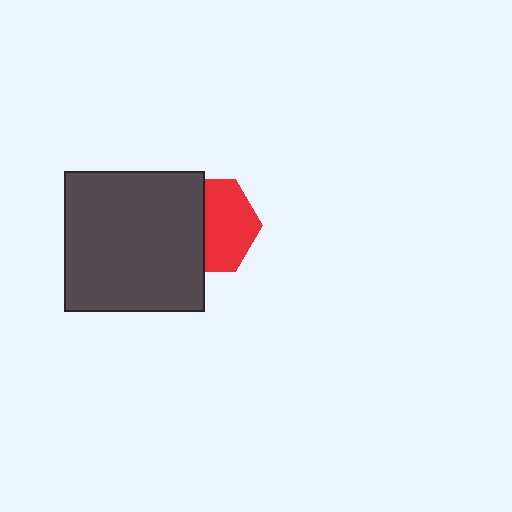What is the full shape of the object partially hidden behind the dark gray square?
The partially hidden object is a red hexagon.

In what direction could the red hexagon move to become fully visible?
The red hexagon could move right. That would shift it out from behind the dark gray square entirely.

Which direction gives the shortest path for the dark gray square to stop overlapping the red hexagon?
Moving left gives the shortest separation.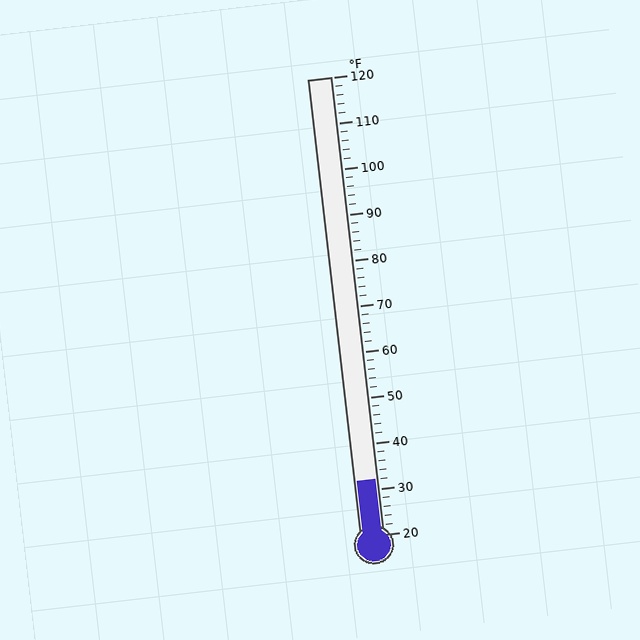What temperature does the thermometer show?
The thermometer shows approximately 32°F.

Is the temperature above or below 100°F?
The temperature is below 100°F.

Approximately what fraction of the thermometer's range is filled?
The thermometer is filled to approximately 10% of its range.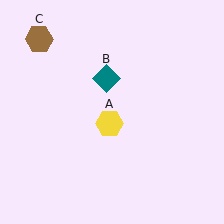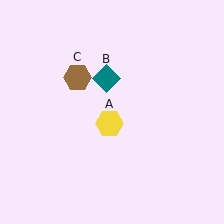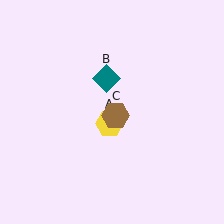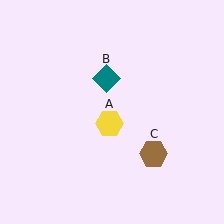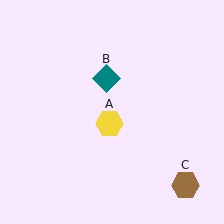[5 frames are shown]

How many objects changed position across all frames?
1 object changed position: brown hexagon (object C).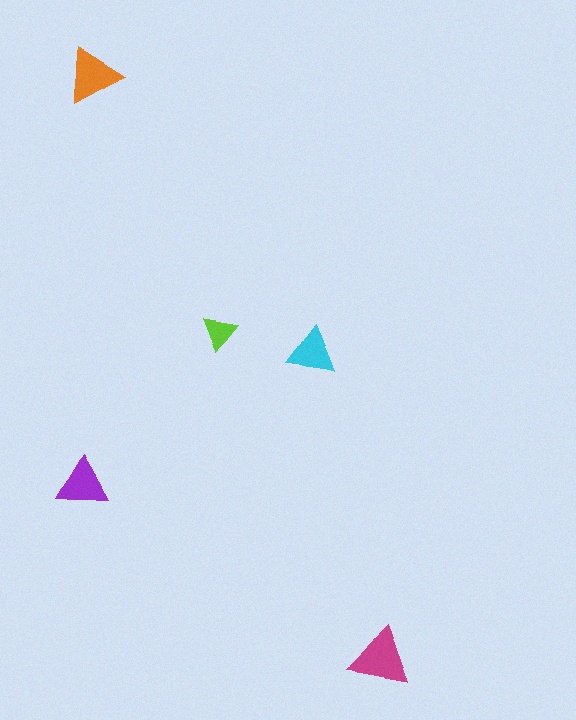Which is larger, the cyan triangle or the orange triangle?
The orange one.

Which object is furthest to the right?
The magenta triangle is rightmost.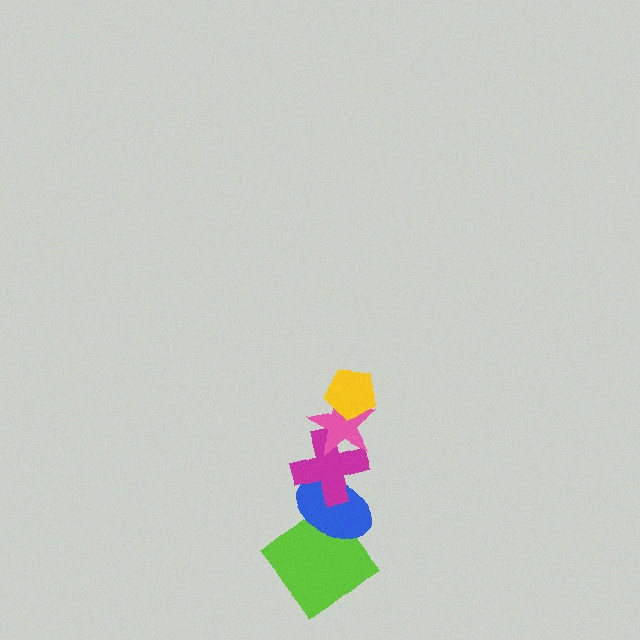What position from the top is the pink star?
The pink star is 2nd from the top.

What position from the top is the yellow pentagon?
The yellow pentagon is 1st from the top.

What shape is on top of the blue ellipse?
The magenta cross is on top of the blue ellipse.